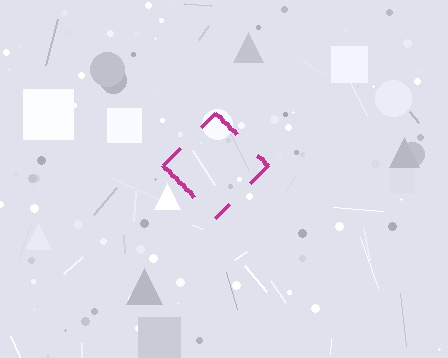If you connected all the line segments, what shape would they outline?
They would outline a diamond.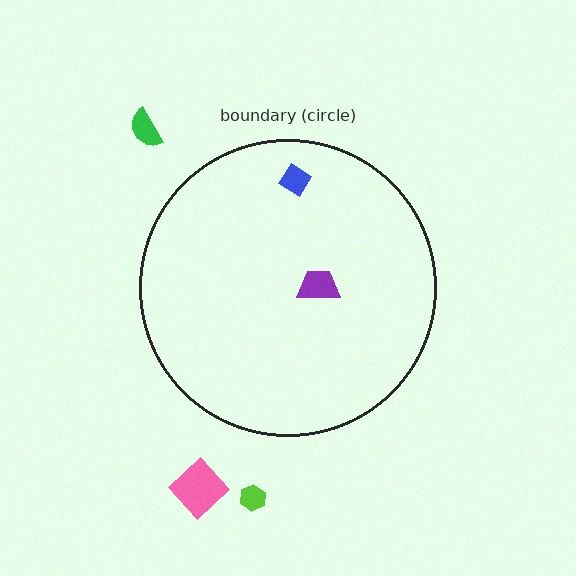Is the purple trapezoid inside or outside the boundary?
Inside.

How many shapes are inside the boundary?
2 inside, 3 outside.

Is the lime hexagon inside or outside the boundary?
Outside.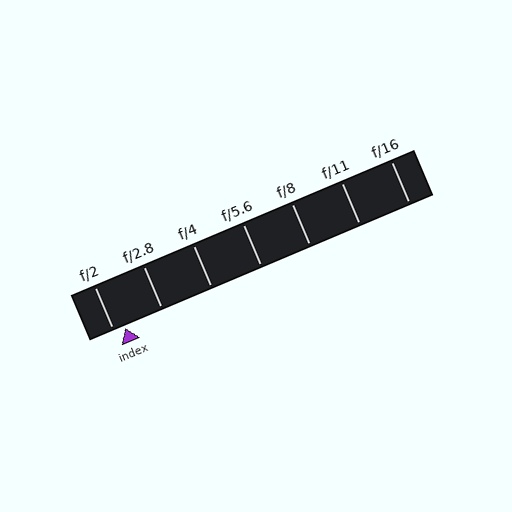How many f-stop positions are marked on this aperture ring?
There are 7 f-stop positions marked.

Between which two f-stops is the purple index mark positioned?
The index mark is between f/2 and f/2.8.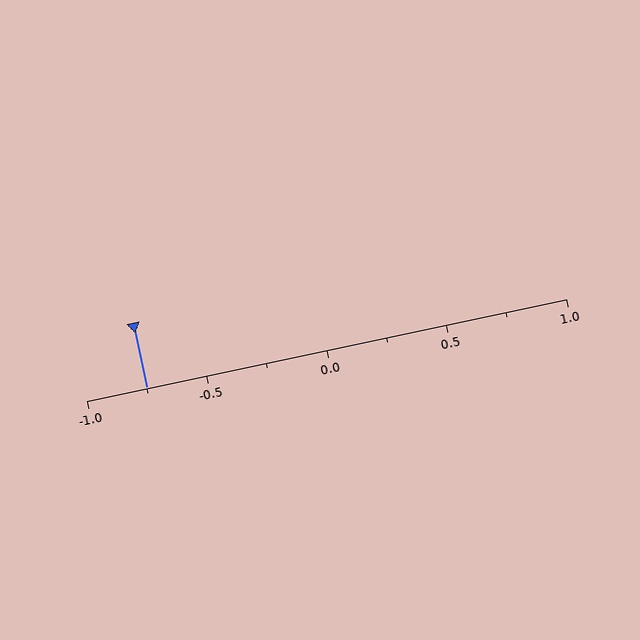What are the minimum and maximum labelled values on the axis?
The axis runs from -1.0 to 1.0.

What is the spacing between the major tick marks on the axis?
The major ticks are spaced 0.5 apart.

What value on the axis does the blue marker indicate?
The marker indicates approximately -0.75.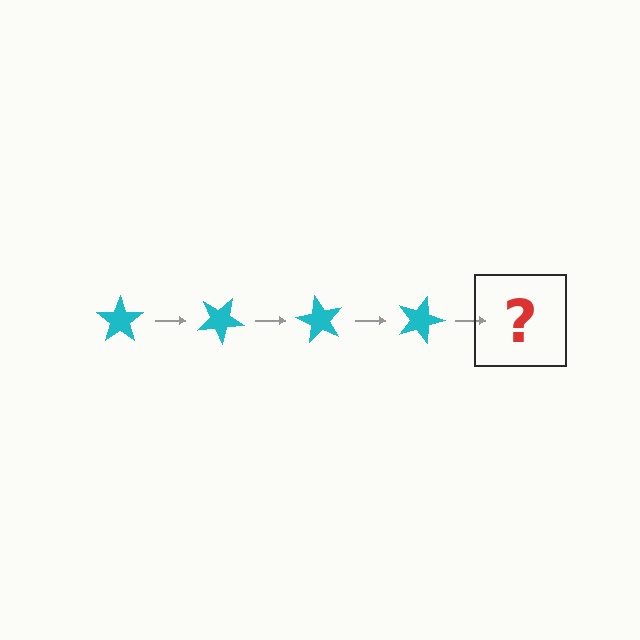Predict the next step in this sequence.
The next step is a cyan star rotated 120 degrees.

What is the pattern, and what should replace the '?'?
The pattern is that the star rotates 30 degrees each step. The '?' should be a cyan star rotated 120 degrees.